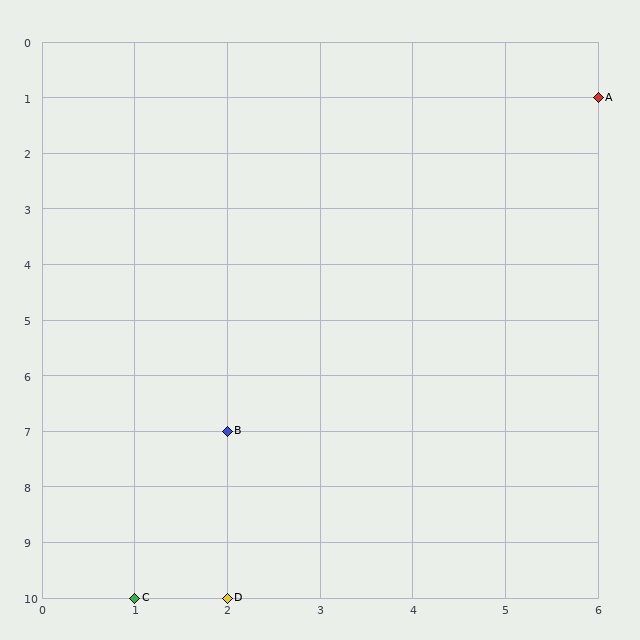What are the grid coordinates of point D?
Point D is at grid coordinates (2, 10).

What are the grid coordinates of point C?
Point C is at grid coordinates (1, 10).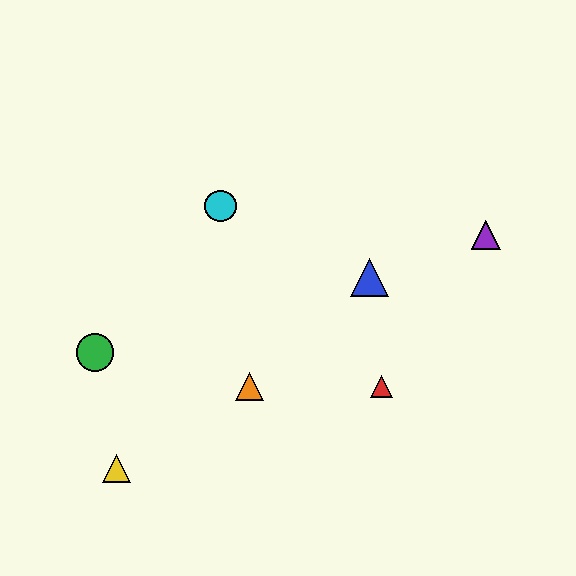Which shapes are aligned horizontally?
The red triangle, the orange triangle are aligned horizontally.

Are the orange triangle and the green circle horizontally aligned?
No, the orange triangle is at y≈386 and the green circle is at y≈353.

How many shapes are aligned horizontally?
2 shapes (the red triangle, the orange triangle) are aligned horizontally.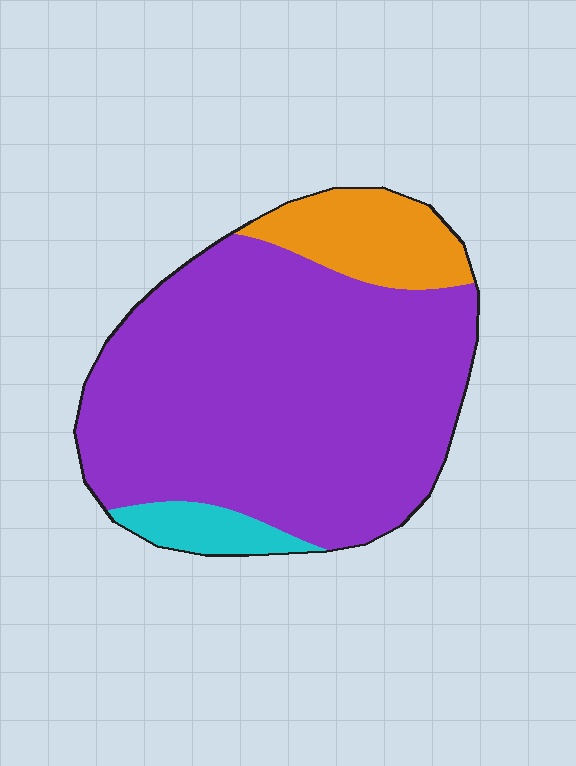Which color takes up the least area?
Cyan, at roughly 5%.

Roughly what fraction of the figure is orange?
Orange covers 14% of the figure.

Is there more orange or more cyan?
Orange.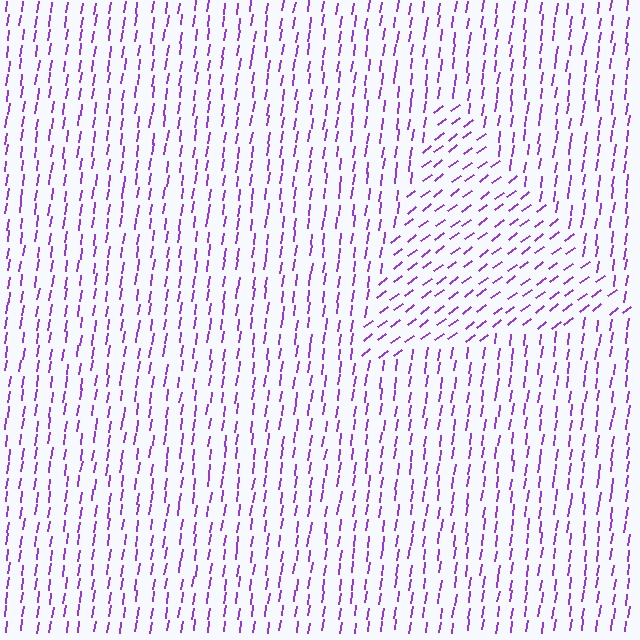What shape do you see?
I see a triangle.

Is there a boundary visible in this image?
Yes, there is a texture boundary formed by a change in line orientation.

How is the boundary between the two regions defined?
The boundary is defined purely by a change in line orientation (approximately 45 degrees difference). All lines are the same color and thickness.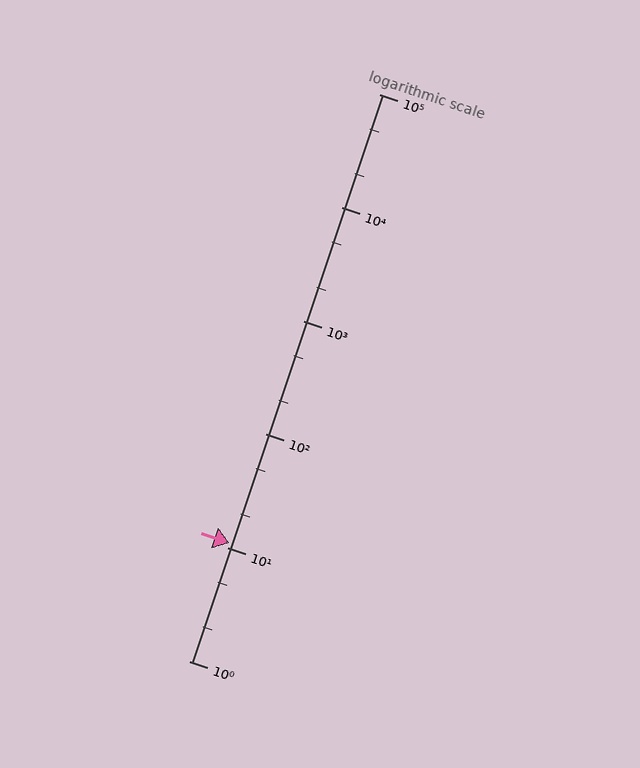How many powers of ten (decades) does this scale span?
The scale spans 5 decades, from 1 to 100000.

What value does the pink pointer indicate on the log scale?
The pointer indicates approximately 11.